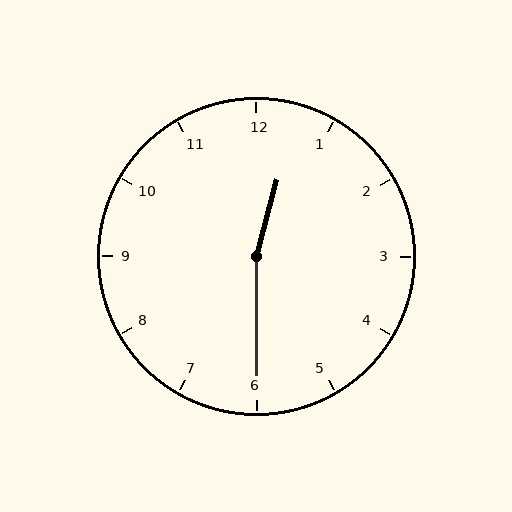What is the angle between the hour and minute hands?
Approximately 165 degrees.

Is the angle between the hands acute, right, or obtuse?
It is obtuse.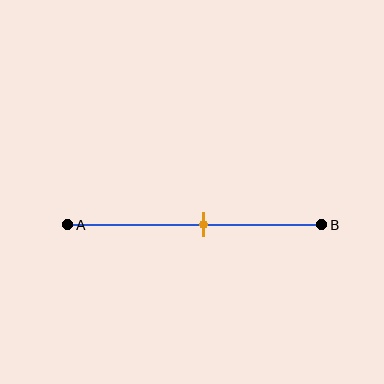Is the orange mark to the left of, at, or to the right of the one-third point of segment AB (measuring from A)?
The orange mark is to the right of the one-third point of segment AB.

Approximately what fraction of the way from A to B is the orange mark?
The orange mark is approximately 55% of the way from A to B.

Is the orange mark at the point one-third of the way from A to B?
No, the mark is at about 55% from A, not at the 33% one-third point.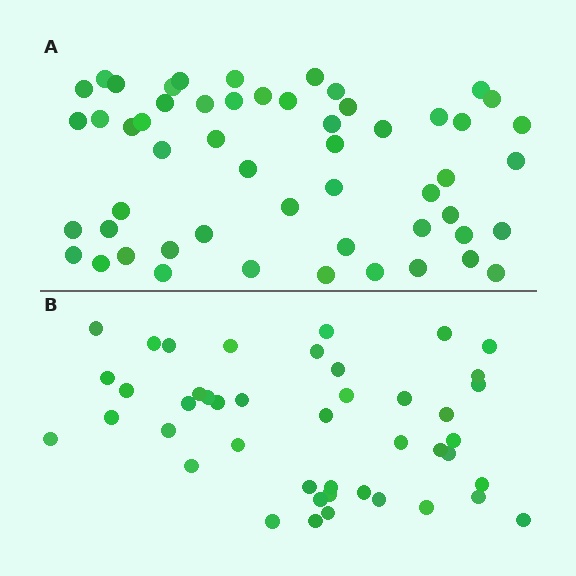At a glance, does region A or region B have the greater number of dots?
Region A (the top region) has more dots.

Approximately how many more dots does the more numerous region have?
Region A has roughly 10 or so more dots than region B.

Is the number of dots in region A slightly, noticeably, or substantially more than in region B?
Region A has only slightly more — the two regions are fairly close. The ratio is roughly 1.2 to 1.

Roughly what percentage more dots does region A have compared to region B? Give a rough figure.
About 25% more.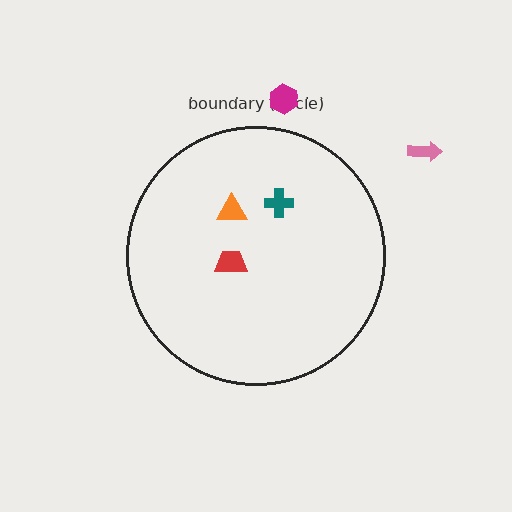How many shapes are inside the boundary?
3 inside, 2 outside.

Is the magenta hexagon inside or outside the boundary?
Outside.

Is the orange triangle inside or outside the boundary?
Inside.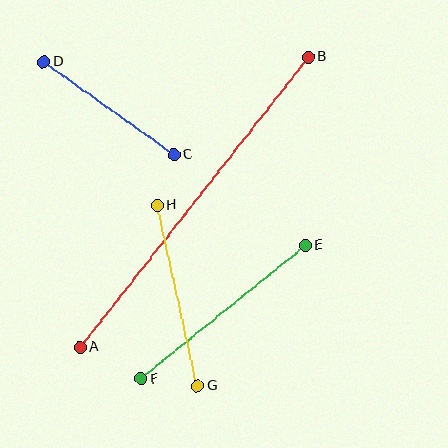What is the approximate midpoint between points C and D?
The midpoint is at approximately (109, 108) pixels.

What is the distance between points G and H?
The distance is approximately 185 pixels.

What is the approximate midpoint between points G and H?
The midpoint is at approximately (177, 296) pixels.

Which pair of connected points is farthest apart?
Points A and B are farthest apart.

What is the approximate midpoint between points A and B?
The midpoint is at approximately (194, 202) pixels.